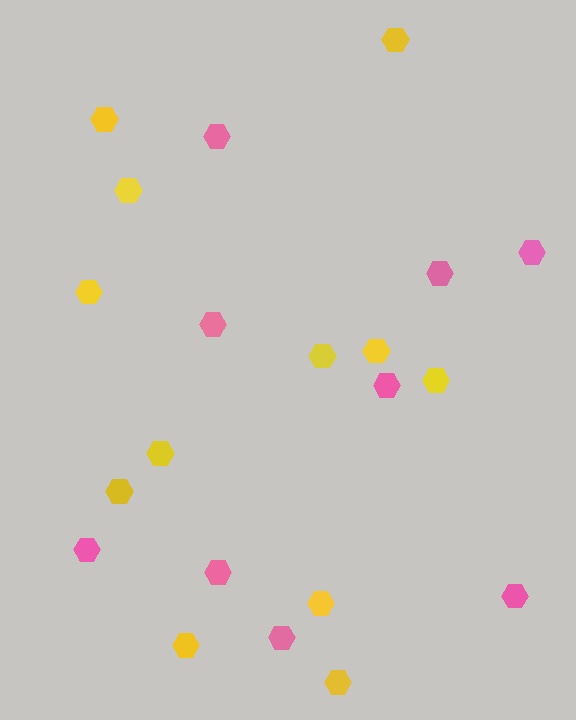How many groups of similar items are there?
There are 2 groups: one group of pink hexagons (9) and one group of yellow hexagons (12).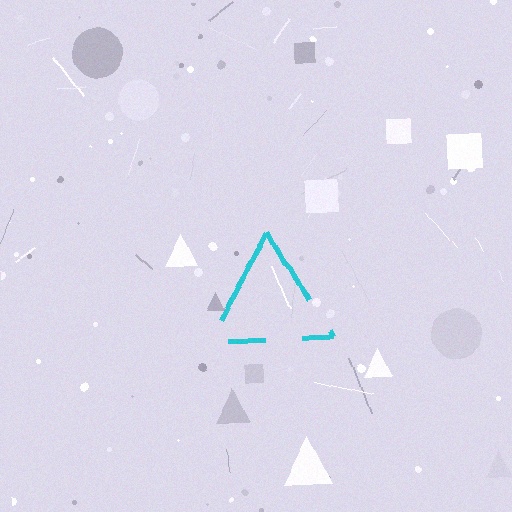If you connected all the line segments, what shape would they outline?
They would outline a triangle.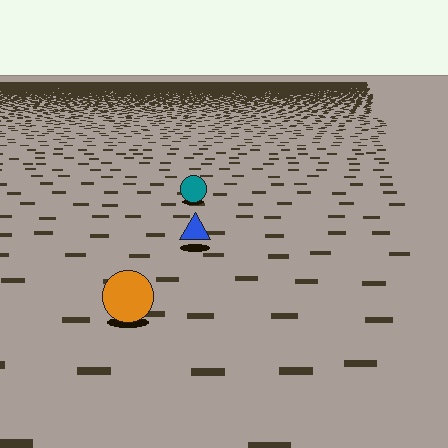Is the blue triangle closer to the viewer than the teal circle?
Yes. The blue triangle is closer — you can tell from the texture gradient: the ground texture is coarser near it.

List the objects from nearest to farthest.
From nearest to farthest: the orange circle, the blue triangle, the teal circle.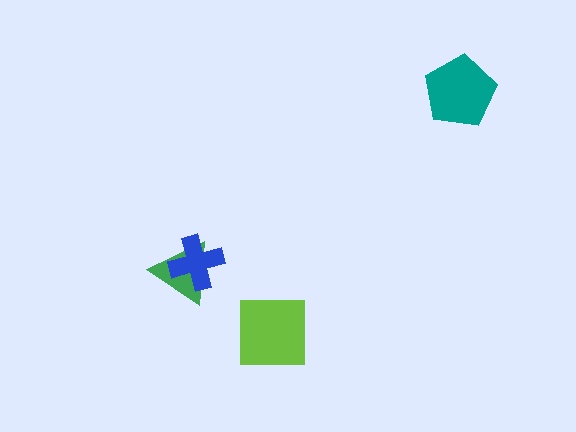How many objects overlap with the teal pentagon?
0 objects overlap with the teal pentagon.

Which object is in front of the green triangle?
The blue cross is in front of the green triangle.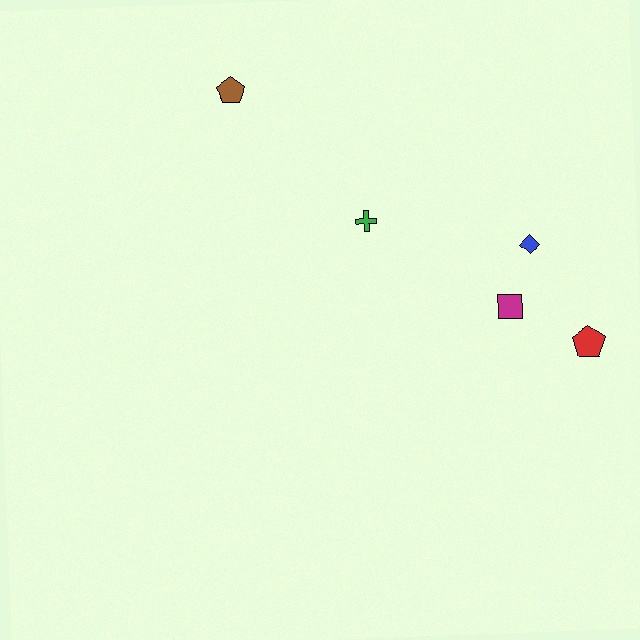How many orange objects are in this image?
There are no orange objects.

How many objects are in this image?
There are 5 objects.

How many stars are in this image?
There are no stars.